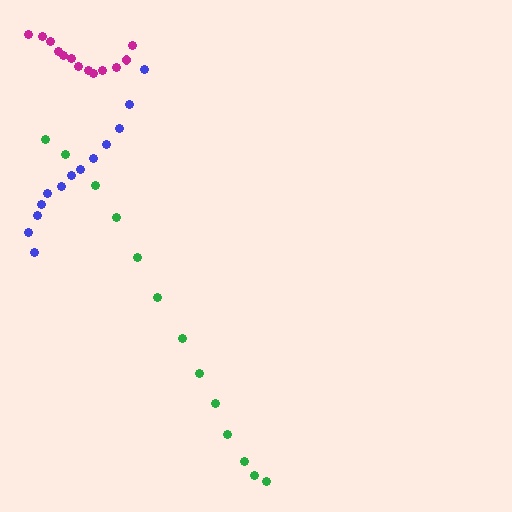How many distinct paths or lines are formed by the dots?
There are 3 distinct paths.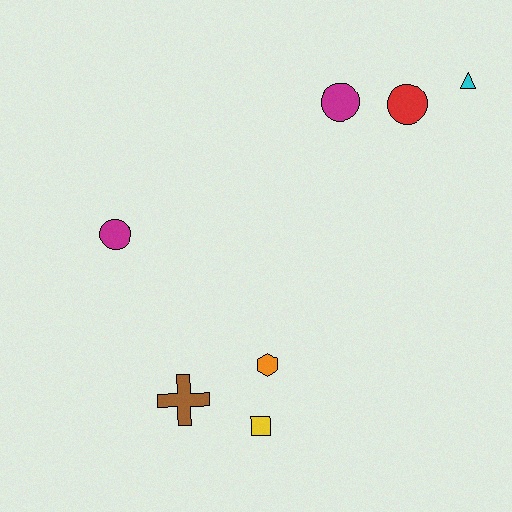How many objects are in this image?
There are 7 objects.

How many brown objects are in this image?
There is 1 brown object.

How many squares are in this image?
There is 1 square.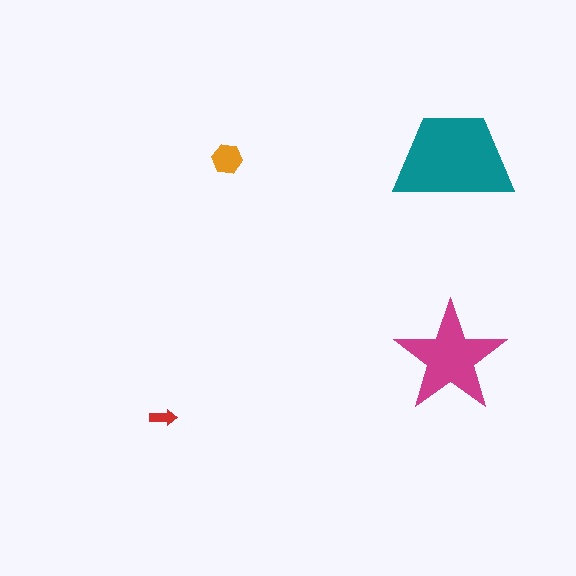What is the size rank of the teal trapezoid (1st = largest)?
1st.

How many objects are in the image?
There are 4 objects in the image.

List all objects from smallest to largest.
The red arrow, the orange hexagon, the magenta star, the teal trapezoid.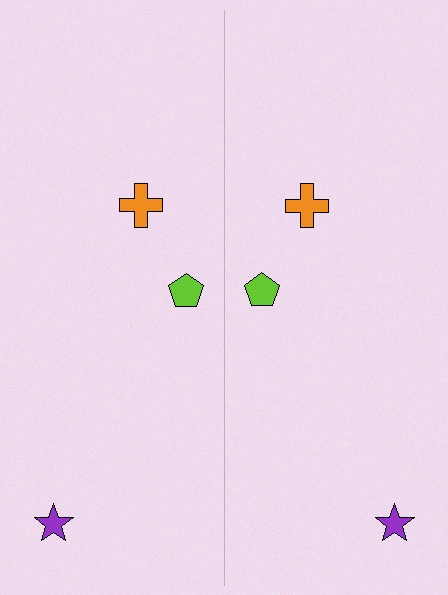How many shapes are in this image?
There are 6 shapes in this image.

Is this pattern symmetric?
Yes, this pattern has bilateral (reflection) symmetry.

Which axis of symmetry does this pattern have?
The pattern has a vertical axis of symmetry running through the center of the image.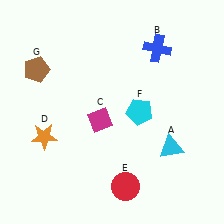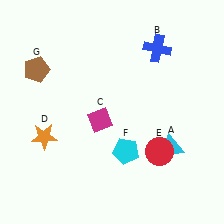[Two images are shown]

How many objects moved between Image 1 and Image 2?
2 objects moved between the two images.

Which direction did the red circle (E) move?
The red circle (E) moved up.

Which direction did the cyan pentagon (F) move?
The cyan pentagon (F) moved down.